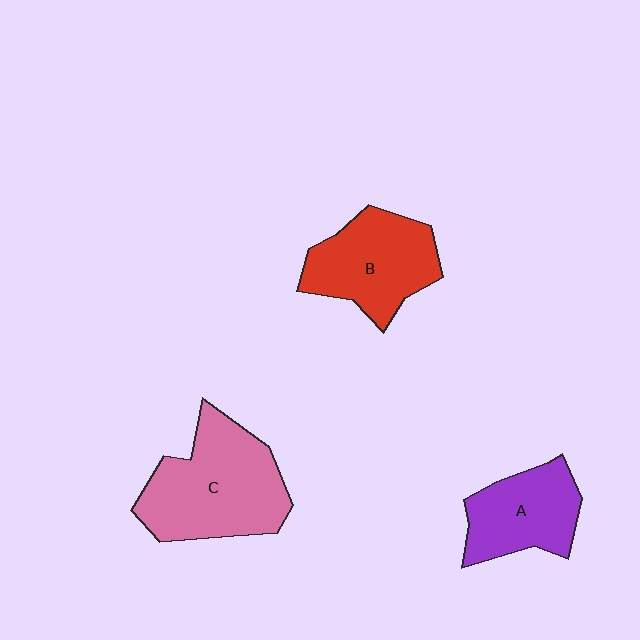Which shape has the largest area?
Shape C (pink).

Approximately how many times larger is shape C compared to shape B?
Approximately 1.3 times.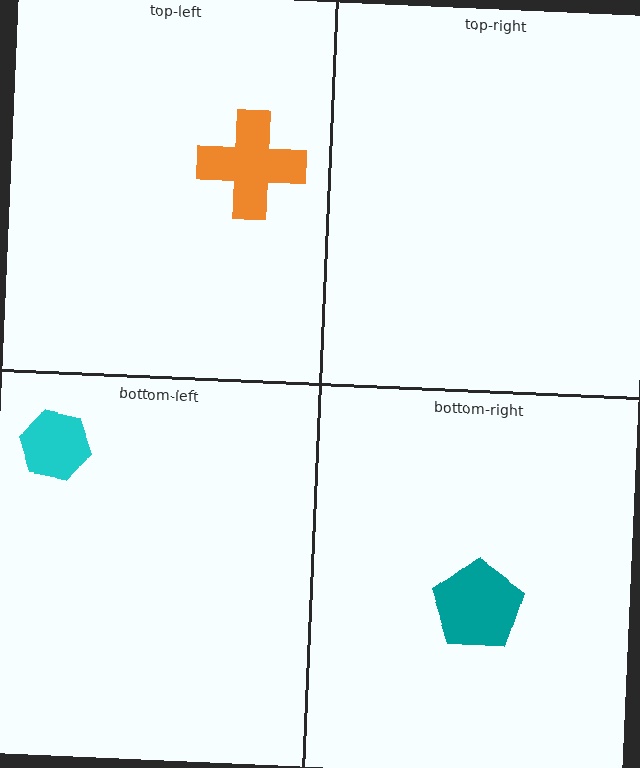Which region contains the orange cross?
The top-left region.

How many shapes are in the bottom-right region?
1.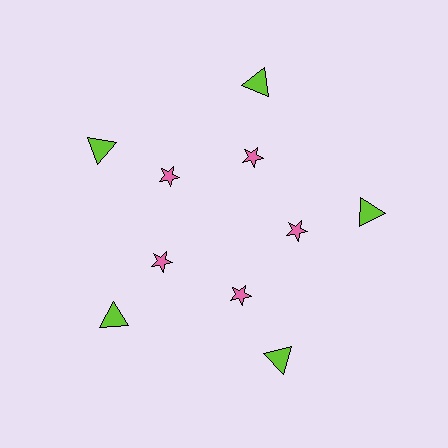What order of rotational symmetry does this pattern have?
This pattern has 5-fold rotational symmetry.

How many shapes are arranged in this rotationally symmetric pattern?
There are 10 shapes, arranged in 5 groups of 2.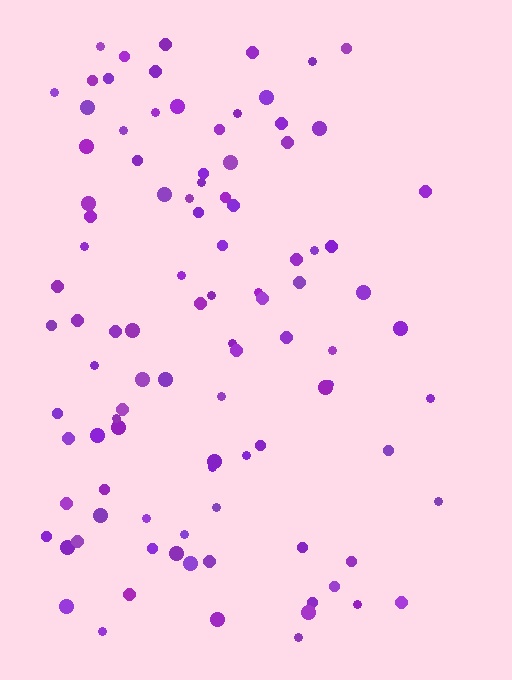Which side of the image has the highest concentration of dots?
The left.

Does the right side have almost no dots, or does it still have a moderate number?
Still a moderate number, just noticeably fewer than the left.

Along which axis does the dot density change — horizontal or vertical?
Horizontal.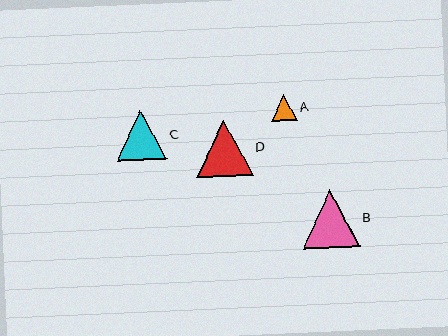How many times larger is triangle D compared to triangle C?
Triangle D is approximately 1.1 times the size of triangle C.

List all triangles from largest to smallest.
From largest to smallest: B, D, C, A.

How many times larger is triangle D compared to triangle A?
Triangle D is approximately 2.2 times the size of triangle A.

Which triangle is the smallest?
Triangle A is the smallest with a size of approximately 26 pixels.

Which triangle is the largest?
Triangle B is the largest with a size of approximately 58 pixels.